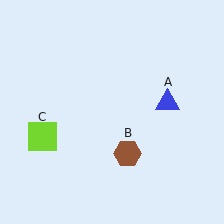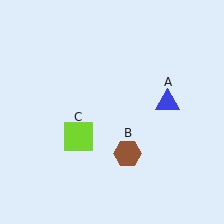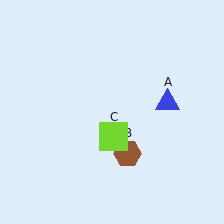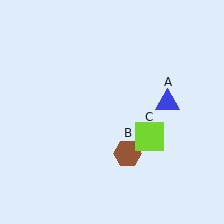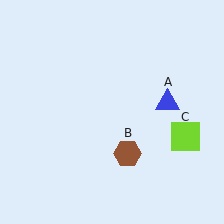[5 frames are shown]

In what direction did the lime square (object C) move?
The lime square (object C) moved right.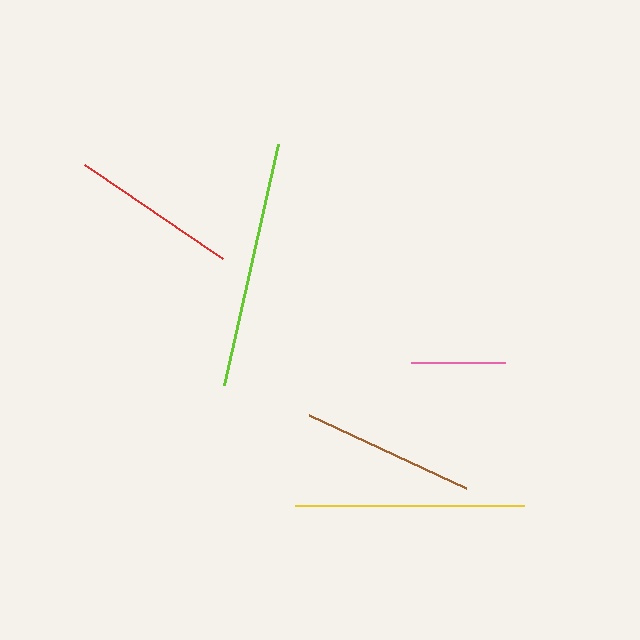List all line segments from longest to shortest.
From longest to shortest: lime, yellow, brown, red, pink.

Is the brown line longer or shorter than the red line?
The brown line is longer than the red line.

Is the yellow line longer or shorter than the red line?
The yellow line is longer than the red line.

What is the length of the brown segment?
The brown segment is approximately 173 pixels long.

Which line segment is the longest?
The lime line is the longest at approximately 247 pixels.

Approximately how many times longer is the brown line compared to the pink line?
The brown line is approximately 1.8 times the length of the pink line.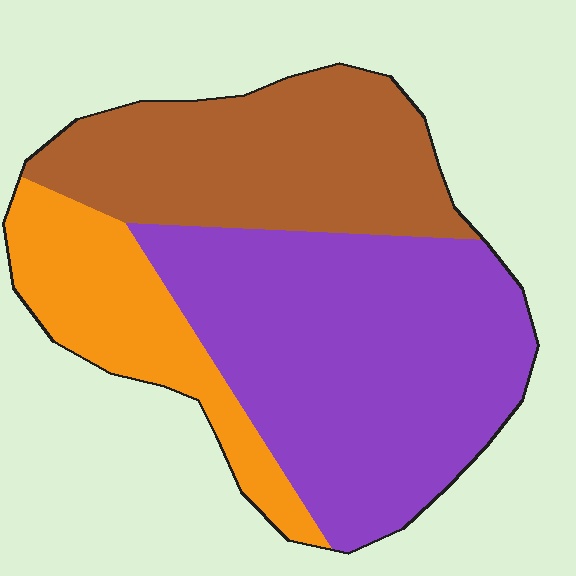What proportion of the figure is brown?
Brown covers about 30% of the figure.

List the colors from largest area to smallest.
From largest to smallest: purple, brown, orange.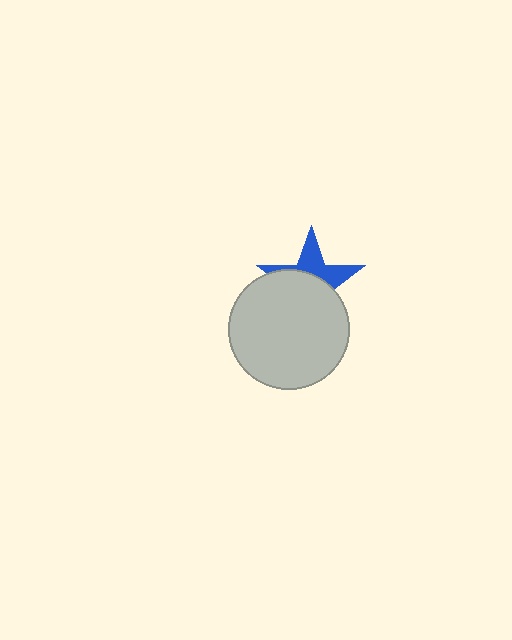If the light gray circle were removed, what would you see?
You would see the complete blue star.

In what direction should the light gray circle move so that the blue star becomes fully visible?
The light gray circle should move down. That is the shortest direction to clear the overlap and leave the blue star fully visible.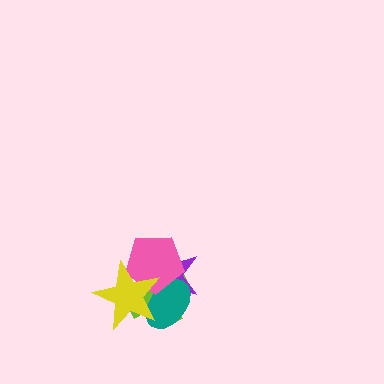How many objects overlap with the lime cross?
4 objects overlap with the lime cross.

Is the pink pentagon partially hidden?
Yes, it is partially covered by another shape.